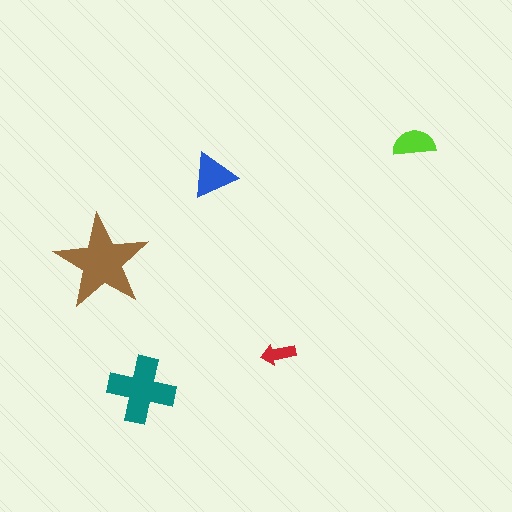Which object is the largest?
The brown star.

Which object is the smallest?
The red arrow.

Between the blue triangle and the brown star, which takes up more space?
The brown star.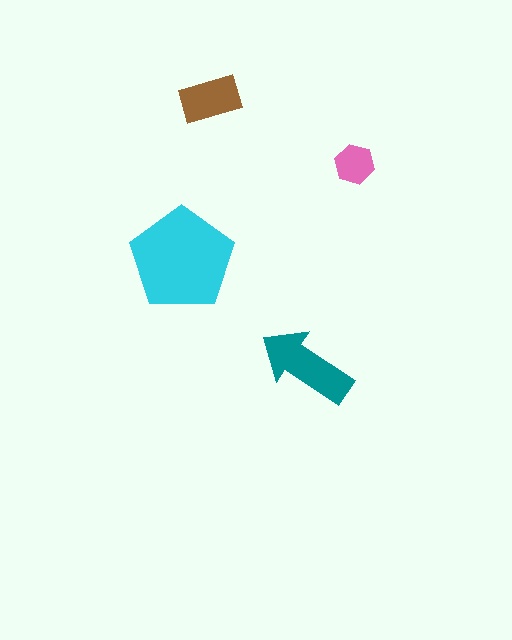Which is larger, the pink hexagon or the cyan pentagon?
The cyan pentagon.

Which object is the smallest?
The pink hexagon.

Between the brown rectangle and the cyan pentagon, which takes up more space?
The cyan pentagon.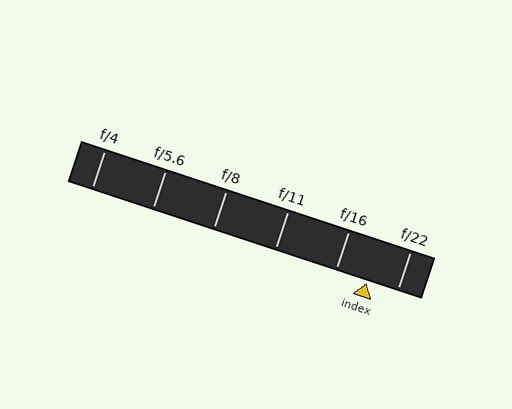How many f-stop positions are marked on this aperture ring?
There are 6 f-stop positions marked.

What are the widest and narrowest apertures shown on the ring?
The widest aperture shown is f/4 and the narrowest is f/22.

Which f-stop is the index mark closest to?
The index mark is closest to f/22.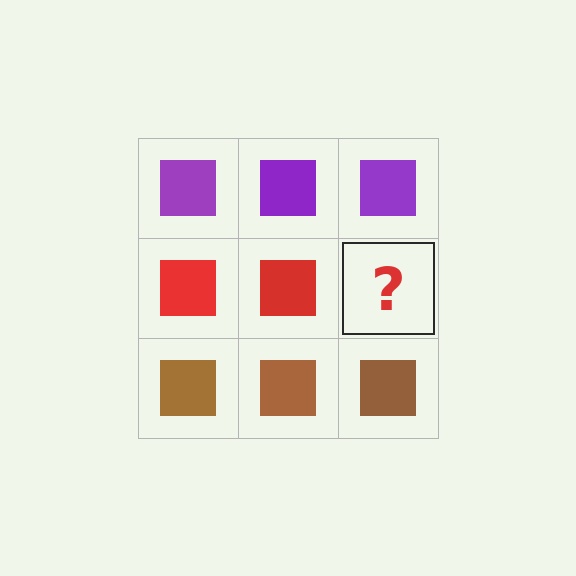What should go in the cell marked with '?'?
The missing cell should contain a red square.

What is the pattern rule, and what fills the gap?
The rule is that each row has a consistent color. The gap should be filled with a red square.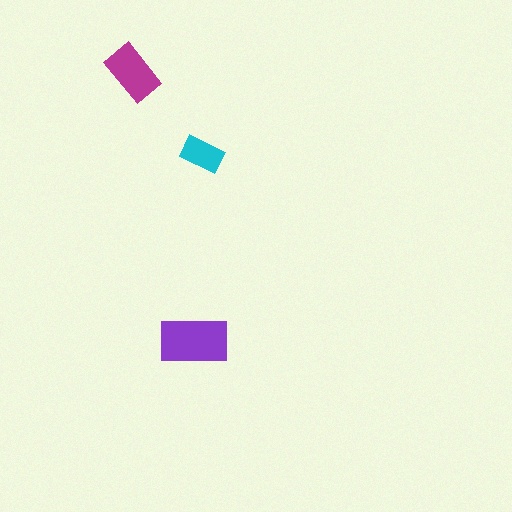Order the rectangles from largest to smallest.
the purple one, the magenta one, the cyan one.